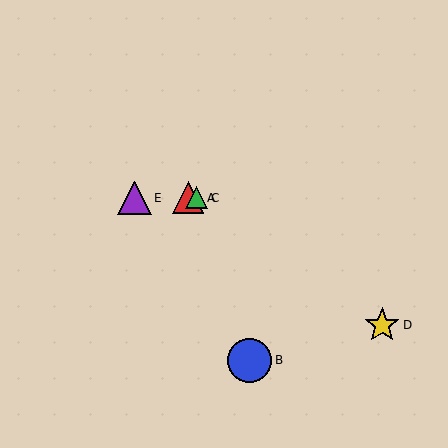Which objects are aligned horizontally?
Objects A, C, E are aligned horizontally.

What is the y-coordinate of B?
Object B is at y≈360.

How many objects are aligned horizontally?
3 objects (A, C, E) are aligned horizontally.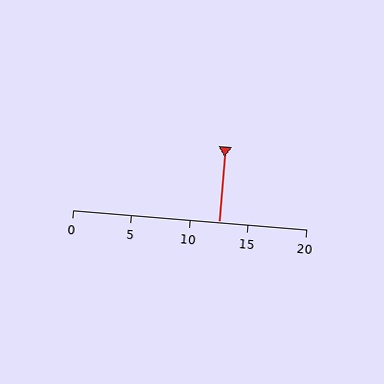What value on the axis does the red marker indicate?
The marker indicates approximately 12.5.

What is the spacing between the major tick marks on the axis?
The major ticks are spaced 5 apart.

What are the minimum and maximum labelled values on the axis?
The axis runs from 0 to 20.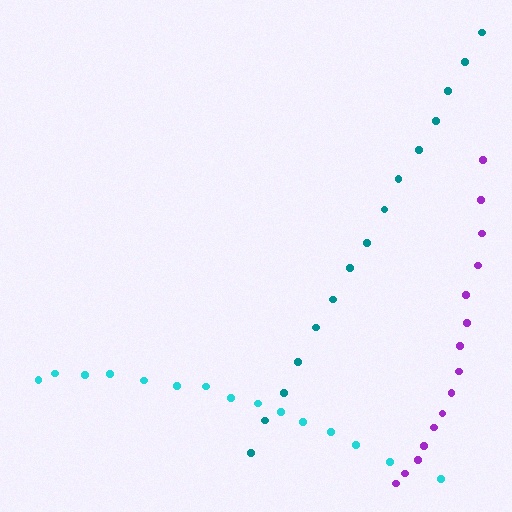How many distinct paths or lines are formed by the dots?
There are 3 distinct paths.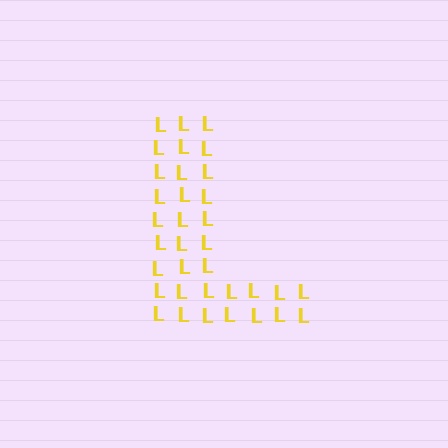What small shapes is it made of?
It is made of small letter L's.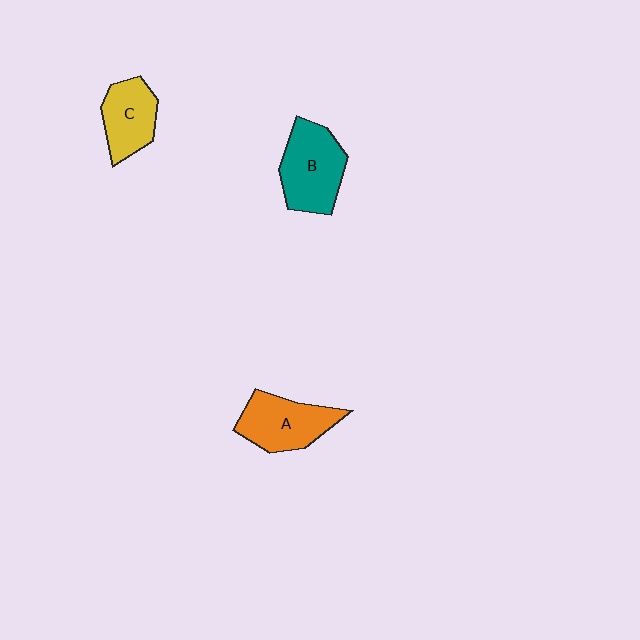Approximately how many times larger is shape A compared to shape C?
Approximately 1.2 times.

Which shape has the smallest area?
Shape C (yellow).